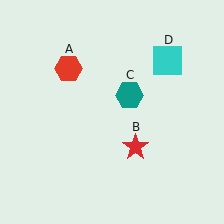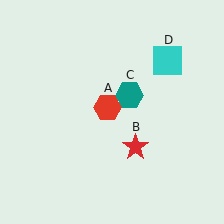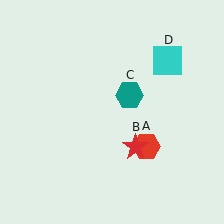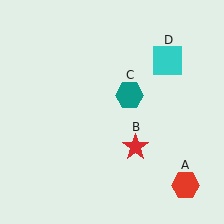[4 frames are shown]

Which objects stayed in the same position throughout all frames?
Red star (object B) and teal hexagon (object C) and cyan square (object D) remained stationary.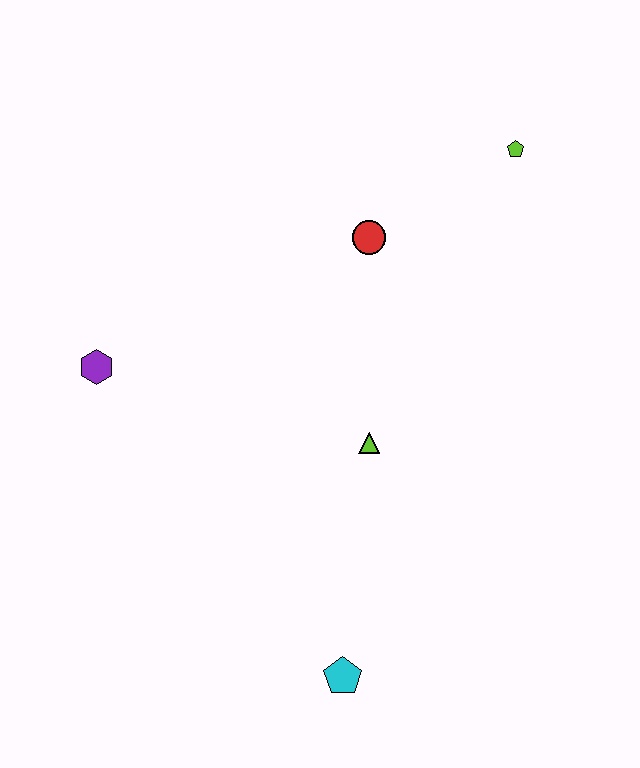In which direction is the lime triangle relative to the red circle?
The lime triangle is below the red circle.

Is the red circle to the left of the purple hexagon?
No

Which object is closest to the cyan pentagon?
The lime triangle is closest to the cyan pentagon.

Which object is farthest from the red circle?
The cyan pentagon is farthest from the red circle.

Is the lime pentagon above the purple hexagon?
Yes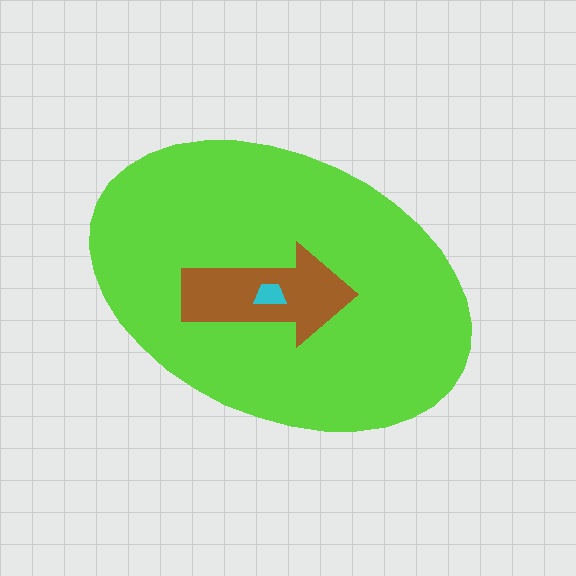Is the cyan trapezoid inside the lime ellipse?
Yes.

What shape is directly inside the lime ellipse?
The brown arrow.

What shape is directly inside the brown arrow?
The cyan trapezoid.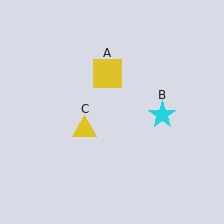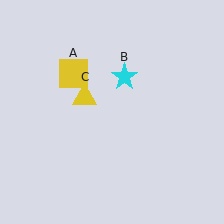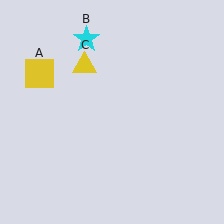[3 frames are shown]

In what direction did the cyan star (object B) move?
The cyan star (object B) moved up and to the left.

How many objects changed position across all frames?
3 objects changed position: yellow square (object A), cyan star (object B), yellow triangle (object C).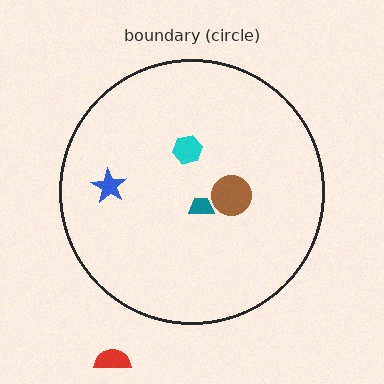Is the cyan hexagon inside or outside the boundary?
Inside.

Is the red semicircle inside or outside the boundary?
Outside.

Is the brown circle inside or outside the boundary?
Inside.